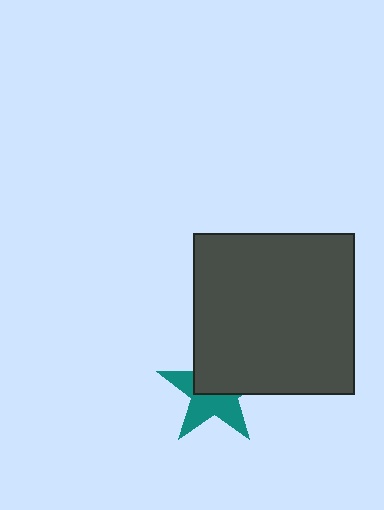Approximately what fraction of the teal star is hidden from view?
Roughly 49% of the teal star is hidden behind the dark gray square.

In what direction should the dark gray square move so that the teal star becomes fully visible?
The dark gray square should move toward the upper-right. That is the shortest direction to clear the overlap and leave the teal star fully visible.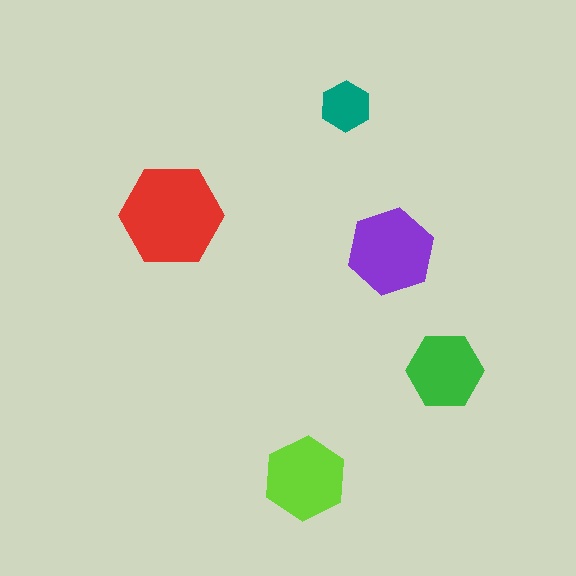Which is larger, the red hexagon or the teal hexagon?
The red one.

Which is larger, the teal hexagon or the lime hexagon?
The lime one.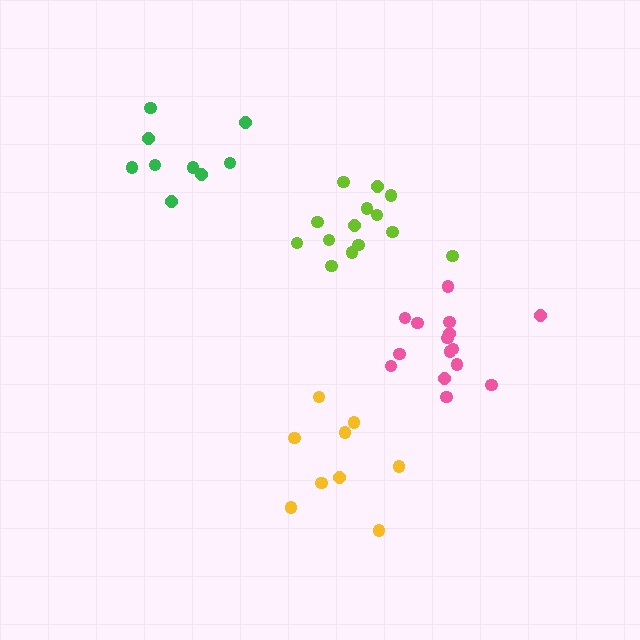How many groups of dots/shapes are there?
There are 4 groups.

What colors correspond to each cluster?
The clusters are colored: lime, green, yellow, pink.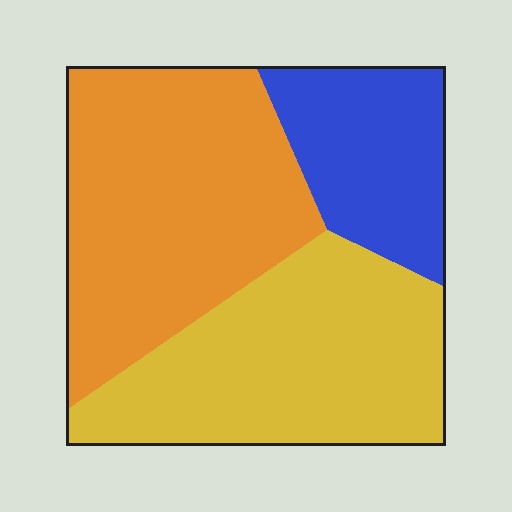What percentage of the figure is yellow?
Yellow takes up between a third and a half of the figure.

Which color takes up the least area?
Blue, at roughly 20%.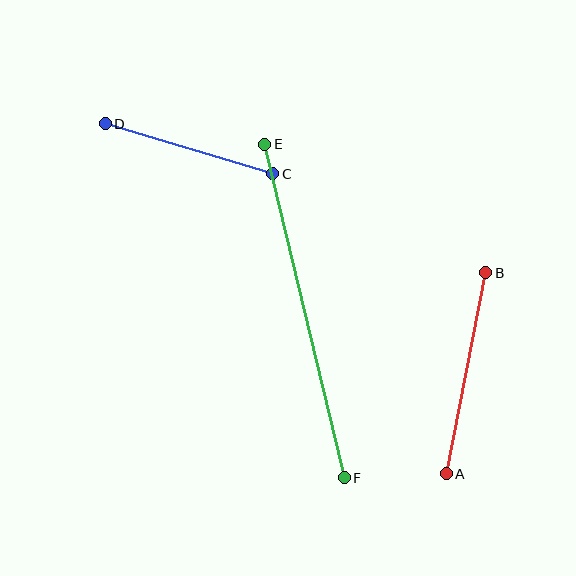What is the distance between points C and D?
The distance is approximately 175 pixels.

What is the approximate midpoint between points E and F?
The midpoint is at approximately (304, 311) pixels.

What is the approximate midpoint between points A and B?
The midpoint is at approximately (466, 373) pixels.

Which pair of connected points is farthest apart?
Points E and F are farthest apart.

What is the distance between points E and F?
The distance is approximately 343 pixels.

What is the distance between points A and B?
The distance is approximately 205 pixels.